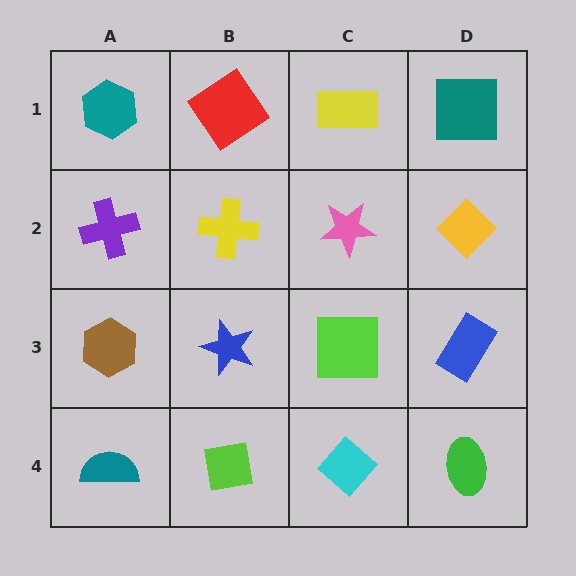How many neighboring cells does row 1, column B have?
3.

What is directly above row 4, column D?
A blue rectangle.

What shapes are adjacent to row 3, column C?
A pink star (row 2, column C), a cyan diamond (row 4, column C), a blue star (row 3, column B), a blue rectangle (row 3, column D).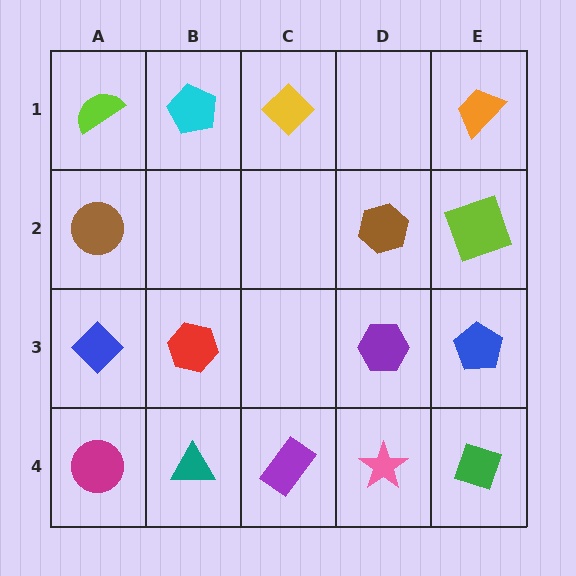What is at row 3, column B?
A red hexagon.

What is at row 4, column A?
A magenta circle.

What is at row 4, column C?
A purple rectangle.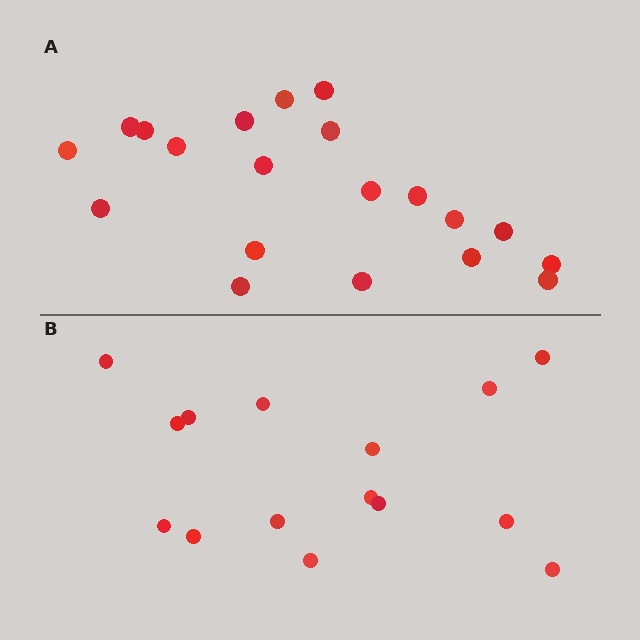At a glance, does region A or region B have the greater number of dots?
Region A (the top region) has more dots.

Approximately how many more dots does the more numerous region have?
Region A has about 5 more dots than region B.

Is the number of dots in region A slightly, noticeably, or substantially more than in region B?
Region A has noticeably more, but not dramatically so. The ratio is roughly 1.3 to 1.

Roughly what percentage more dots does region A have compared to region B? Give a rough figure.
About 35% more.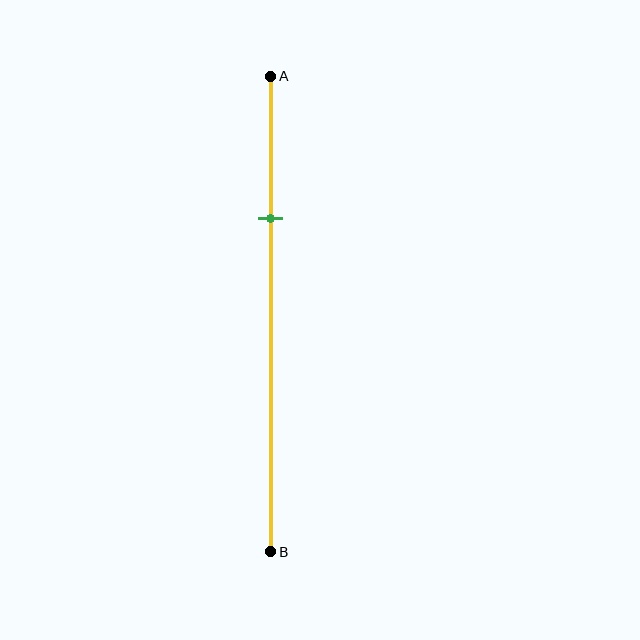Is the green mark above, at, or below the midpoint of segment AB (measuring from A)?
The green mark is above the midpoint of segment AB.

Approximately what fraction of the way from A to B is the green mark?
The green mark is approximately 30% of the way from A to B.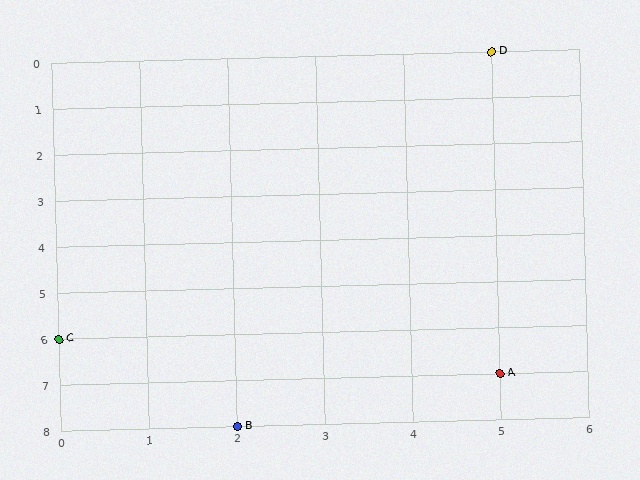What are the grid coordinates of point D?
Point D is at grid coordinates (5, 0).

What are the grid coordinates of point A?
Point A is at grid coordinates (5, 7).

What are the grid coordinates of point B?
Point B is at grid coordinates (2, 8).